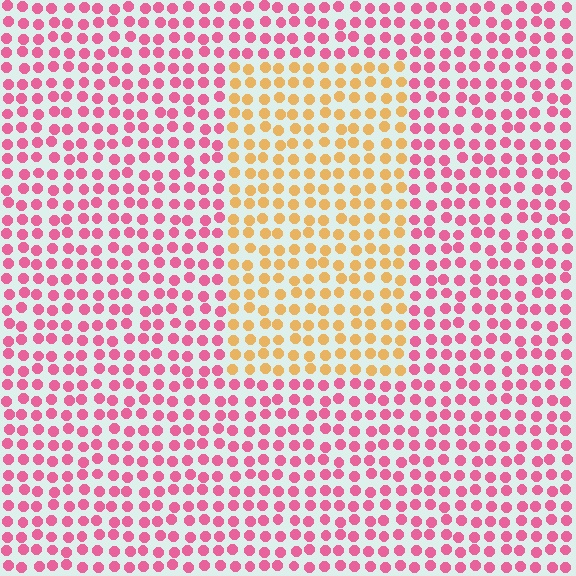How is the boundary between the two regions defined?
The boundary is defined purely by a slight shift in hue (about 63 degrees). Spacing, size, and orientation are identical on both sides.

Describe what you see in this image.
The image is filled with small pink elements in a uniform arrangement. A rectangle-shaped region is visible where the elements are tinted to a slightly different hue, forming a subtle color boundary.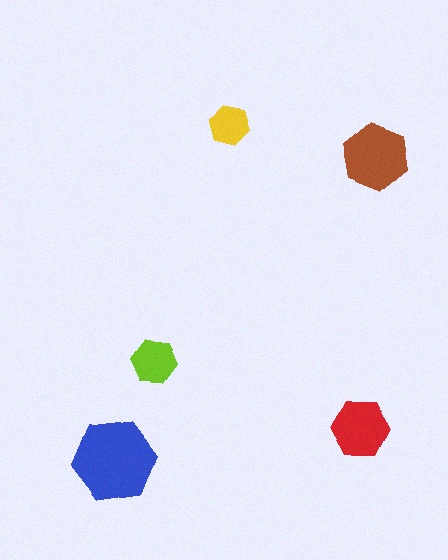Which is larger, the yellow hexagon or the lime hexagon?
The lime one.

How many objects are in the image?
There are 5 objects in the image.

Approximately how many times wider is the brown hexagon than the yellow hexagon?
About 1.5 times wider.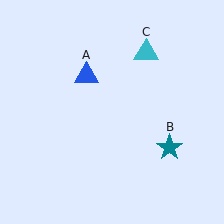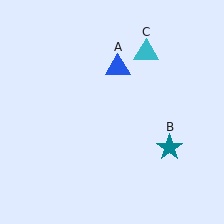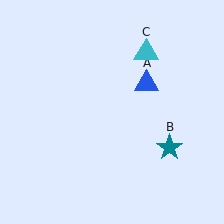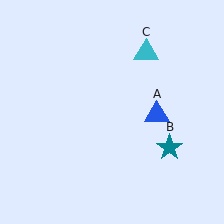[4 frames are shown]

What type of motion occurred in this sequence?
The blue triangle (object A) rotated clockwise around the center of the scene.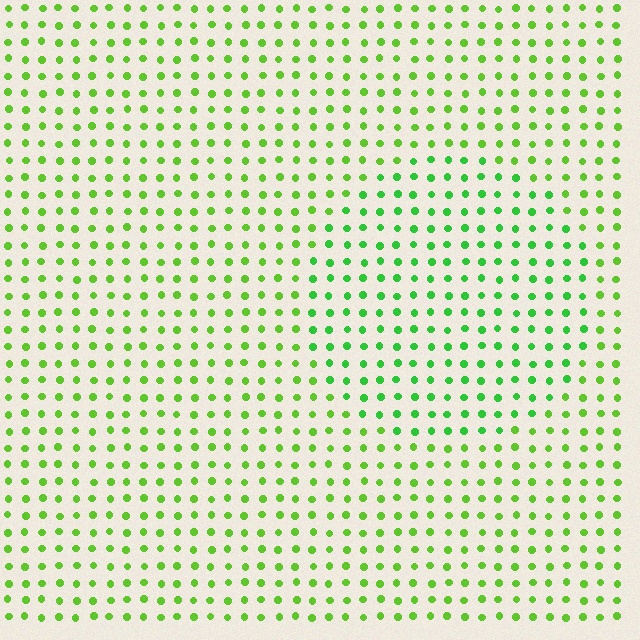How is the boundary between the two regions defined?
The boundary is defined purely by a slight shift in hue (about 24 degrees). Spacing, size, and orientation are identical on both sides.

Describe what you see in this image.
The image is filled with small lime elements in a uniform arrangement. A circle-shaped region is visible where the elements are tinted to a slightly different hue, forming a subtle color boundary.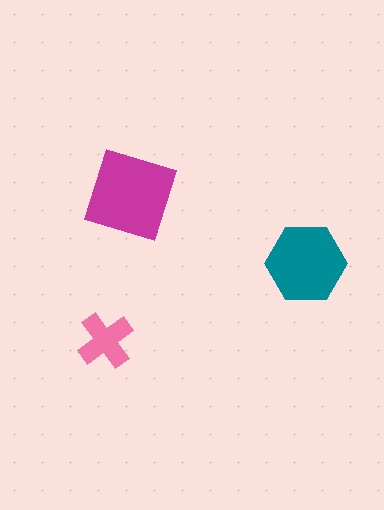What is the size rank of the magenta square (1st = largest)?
1st.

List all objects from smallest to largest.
The pink cross, the teal hexagon, the magenta square.